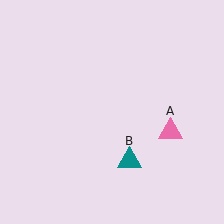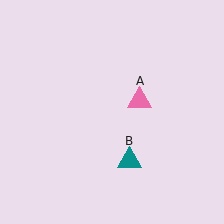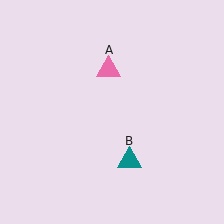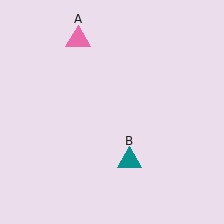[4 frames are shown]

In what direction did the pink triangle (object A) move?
The pink triangle (object A) moved up and to the left.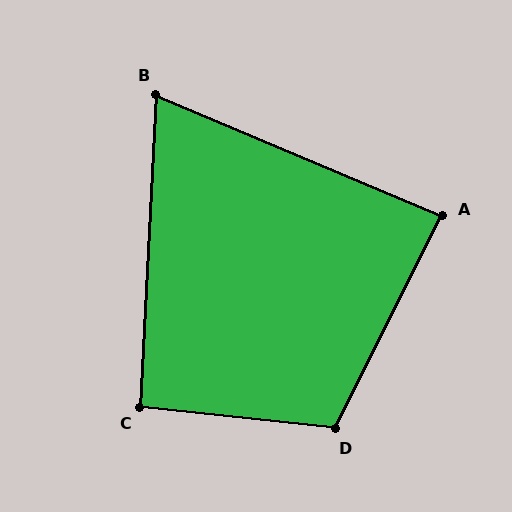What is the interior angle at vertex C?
Approximately 94 degrees (approximately right).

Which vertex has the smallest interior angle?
B, at approximately 70 degrees.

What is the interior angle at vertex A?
Approximately 86 degrees (approximately right).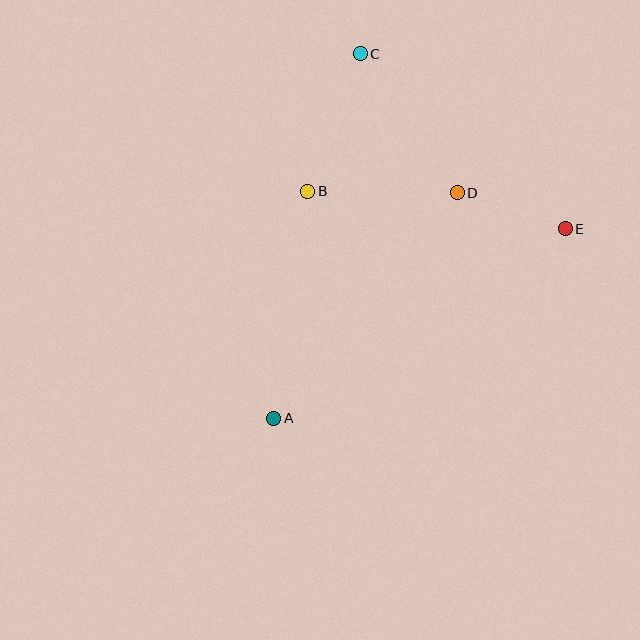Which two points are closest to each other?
Points D and E are closest to each other.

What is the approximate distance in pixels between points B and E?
The distance between B and E is approximately 260 pixels.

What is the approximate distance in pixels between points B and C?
The distance between B and C is approximately 147 pixels.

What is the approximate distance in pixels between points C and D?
The distance between C and D is approximately 170 pixels.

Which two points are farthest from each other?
Points A and C are farthest from each other.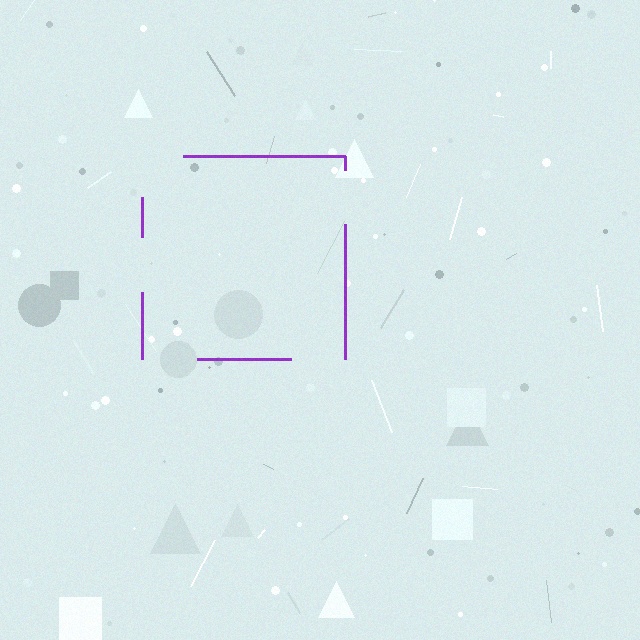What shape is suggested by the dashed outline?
The dashed outline suggests a square.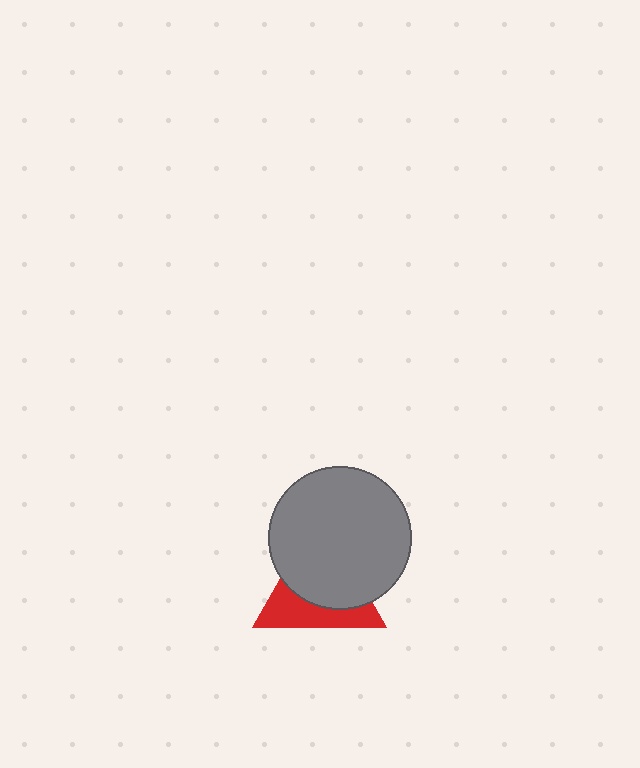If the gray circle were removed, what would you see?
You would see the complete red triangle.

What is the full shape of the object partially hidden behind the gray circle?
The partially hidden object is a red triangle.